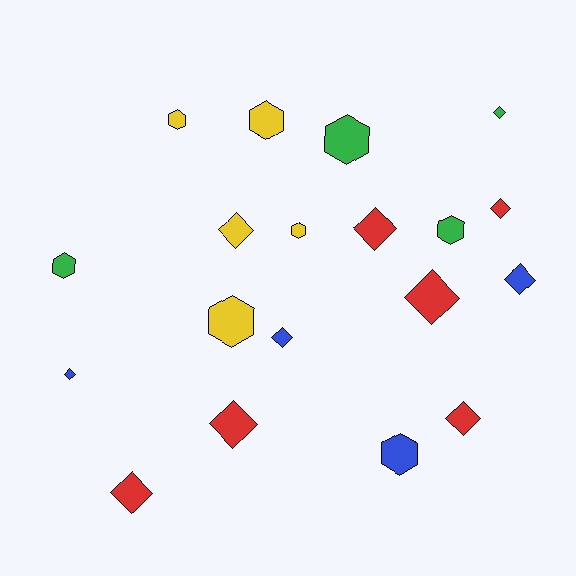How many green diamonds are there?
There is 1 green diamond.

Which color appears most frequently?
Red, with 6 objects.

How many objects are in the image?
There are 19 objects.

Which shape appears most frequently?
Diamond, with 11 objects.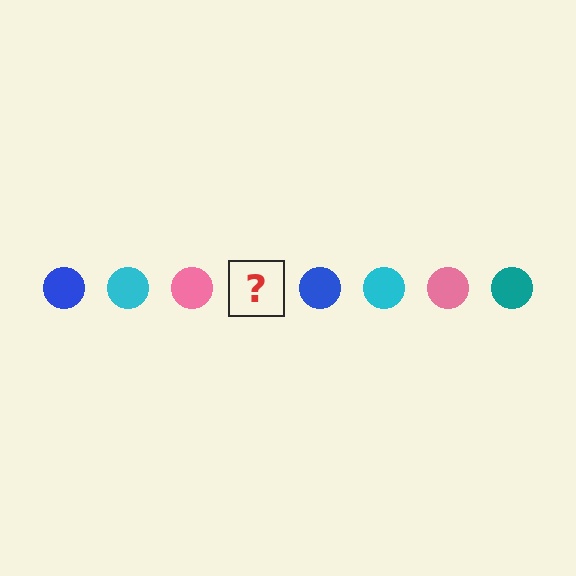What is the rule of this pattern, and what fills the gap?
The rule is that the pattern cycles through blue, cyan, pink, teal circles. The gap should be filled with a teal circle.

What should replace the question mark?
The question mark should be replaced with a teal circle.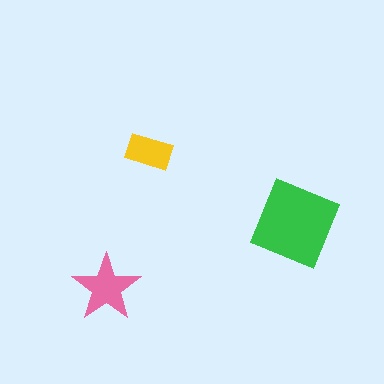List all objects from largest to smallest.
The green diamond, the pink star, the yellow rectangle.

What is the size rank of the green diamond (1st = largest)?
1st.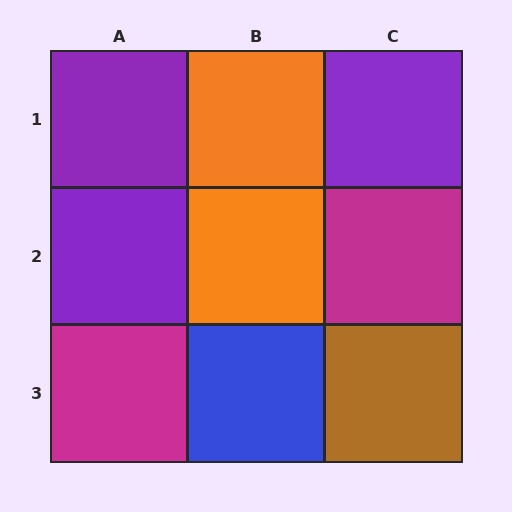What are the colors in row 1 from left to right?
Purple, orange, purple.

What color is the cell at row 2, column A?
Purple.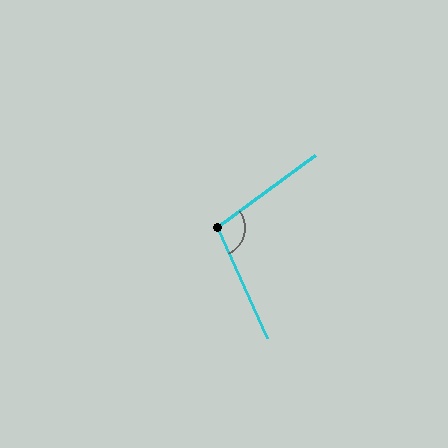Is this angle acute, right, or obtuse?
It is obtuse.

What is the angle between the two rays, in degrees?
Approximately 102 degrees.